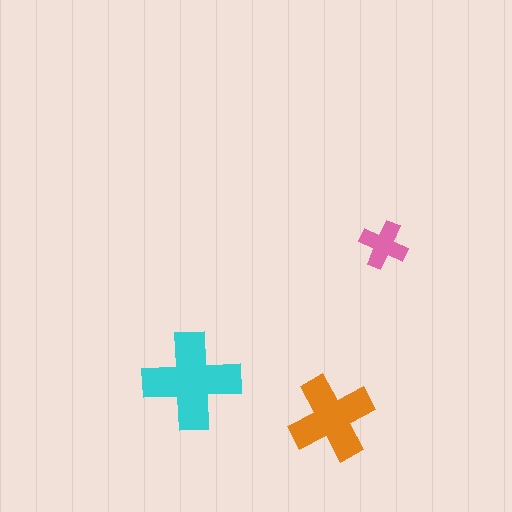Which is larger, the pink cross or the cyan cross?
The cyan one.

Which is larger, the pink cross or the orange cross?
The orange one.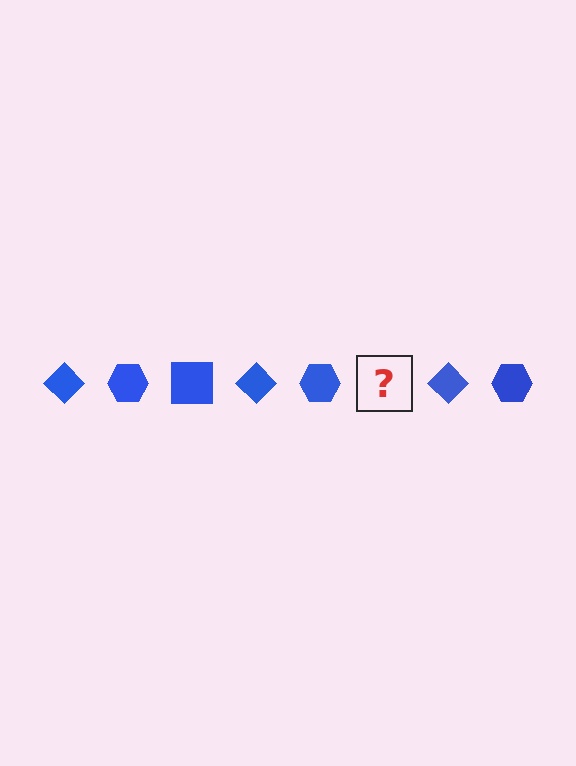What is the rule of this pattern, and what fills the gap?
The rule is that the pattern cycles through diamond, hexagon, square shapes in blue. The gap should be filled with a blue square.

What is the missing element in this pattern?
The missing element is a blue square.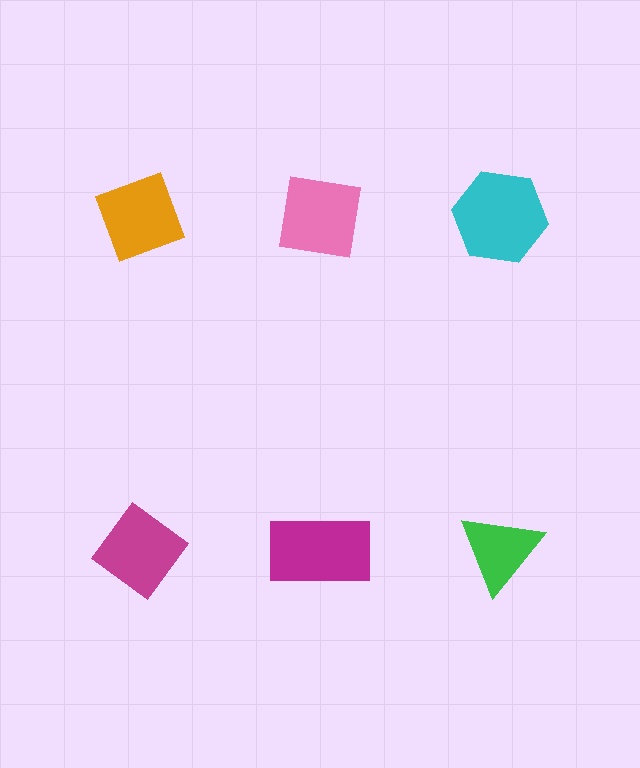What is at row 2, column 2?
A magenta rectangle.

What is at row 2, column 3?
A green triangle.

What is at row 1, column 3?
A cyan hexagon.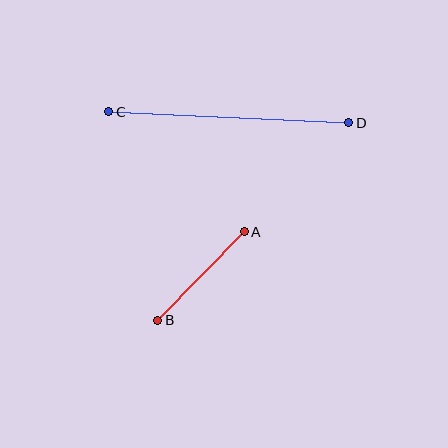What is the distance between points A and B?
The distance is approximately 124 pixels.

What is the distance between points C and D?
The distance is approximately 240 pixels.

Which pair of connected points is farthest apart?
Points C and D are farthest apart.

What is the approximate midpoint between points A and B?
The midpoint is at approximately (201, 276) pixels.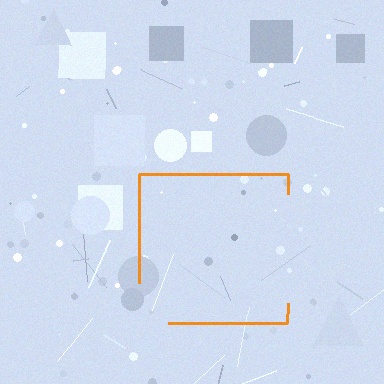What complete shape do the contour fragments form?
The contour fragments form a square.